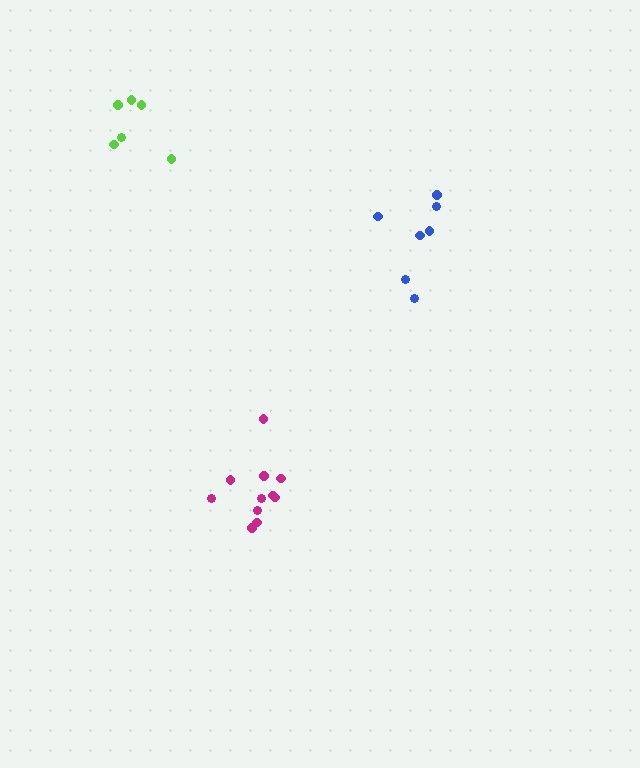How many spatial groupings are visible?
There are 3 spatial groupings.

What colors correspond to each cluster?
The clusters are colored: magenta, lime, blue.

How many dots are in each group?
Group 1: 11 dots, Group 2: 6 dots, Group 3: 7 dots (24 total).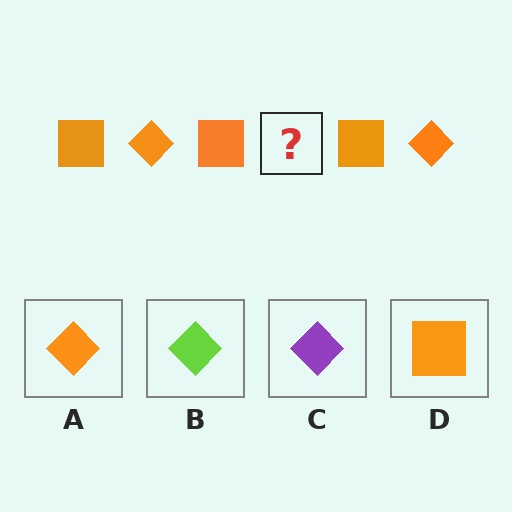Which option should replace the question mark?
Option A.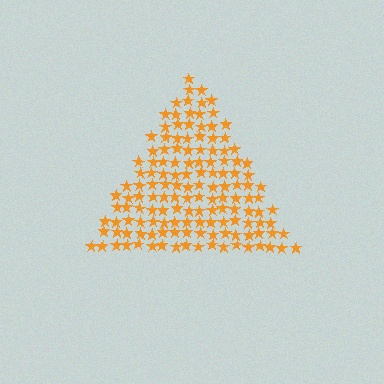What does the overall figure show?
The overall figure shows a triangle.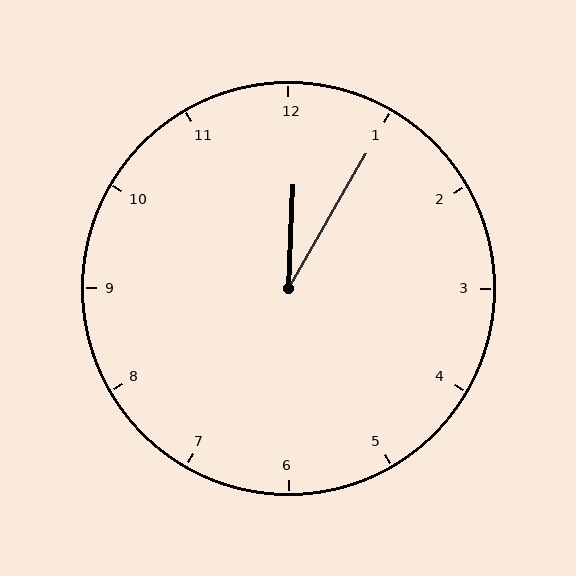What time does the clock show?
12:05.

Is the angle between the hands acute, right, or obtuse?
It is acute.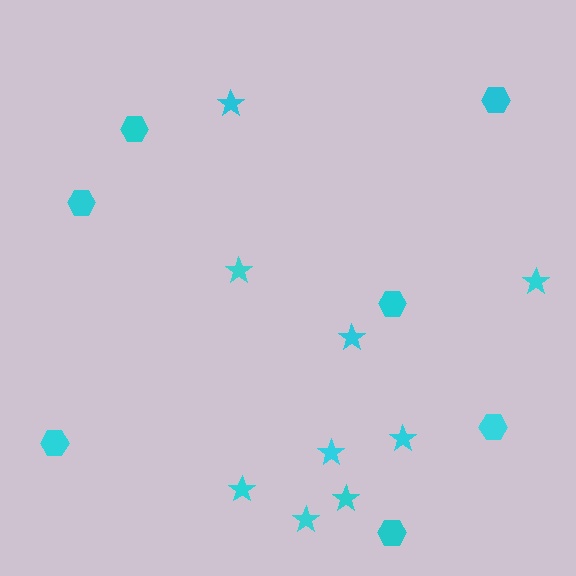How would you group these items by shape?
There are 2 groups: one group of hexagons (7) and one group of stars (9).